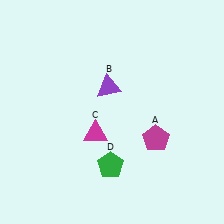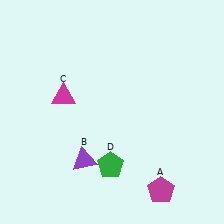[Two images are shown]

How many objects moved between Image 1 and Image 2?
3 objects moved between the two images.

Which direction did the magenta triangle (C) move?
The magenta triangle (C) moved up.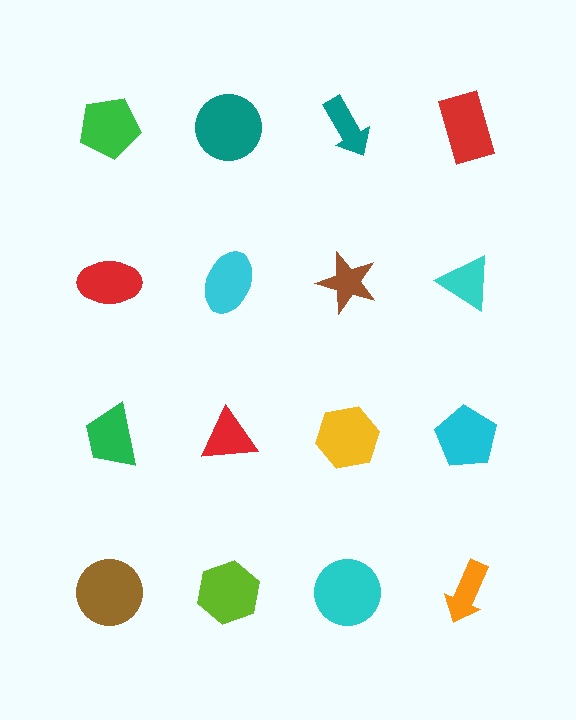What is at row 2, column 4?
A cyan triangle.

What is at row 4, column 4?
An orange arrow.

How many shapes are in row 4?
4 shapes.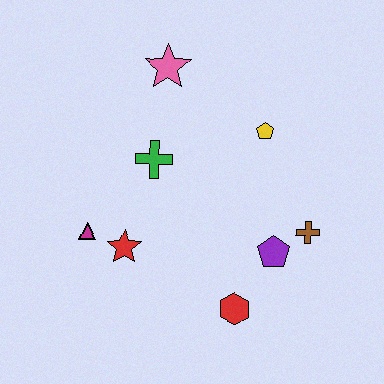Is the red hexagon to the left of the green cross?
No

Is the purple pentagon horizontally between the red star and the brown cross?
Yes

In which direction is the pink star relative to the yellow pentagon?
The pink star is to the left of the yellow pentagon.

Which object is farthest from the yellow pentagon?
The magenta triangle is farthest from the yellow pentagon.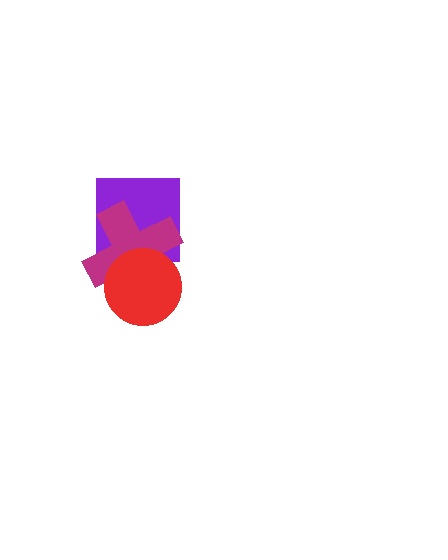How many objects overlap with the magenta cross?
2 objects overlap with the magenta cross.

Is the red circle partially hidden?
No, no other shape covers it.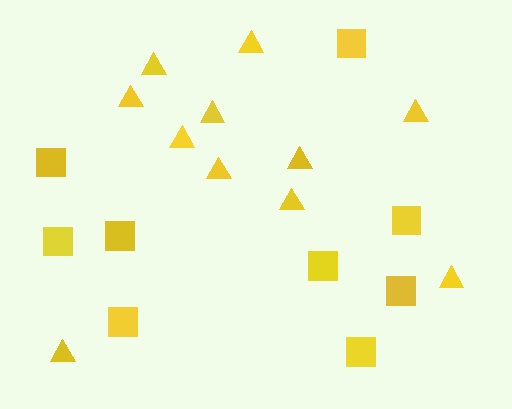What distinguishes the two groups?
There are 2 groups: one group of triangles (11) and one group of squares (9).